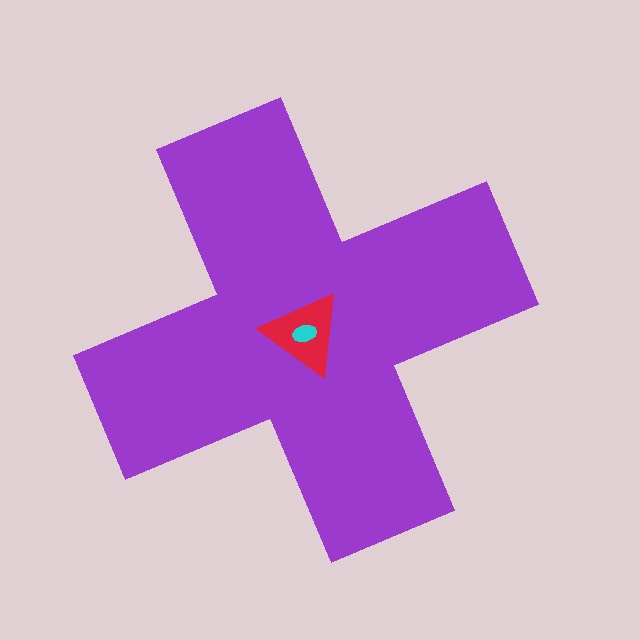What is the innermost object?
The cyan ellipse.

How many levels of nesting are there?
3.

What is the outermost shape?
The purple cross.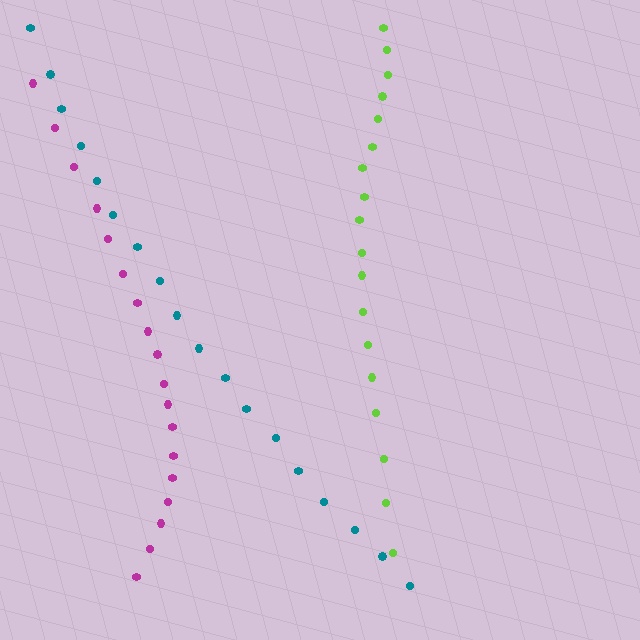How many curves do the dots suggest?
There are 3 distinct paths.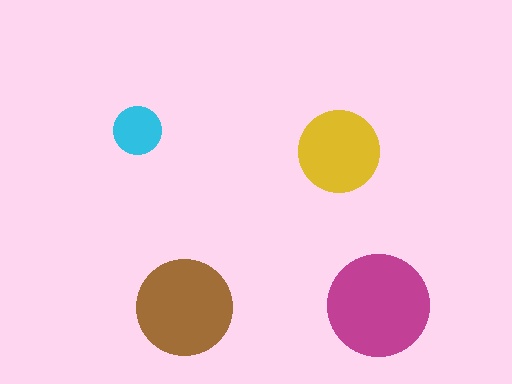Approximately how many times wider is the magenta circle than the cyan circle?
About 2 times wider.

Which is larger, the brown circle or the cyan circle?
The brown one.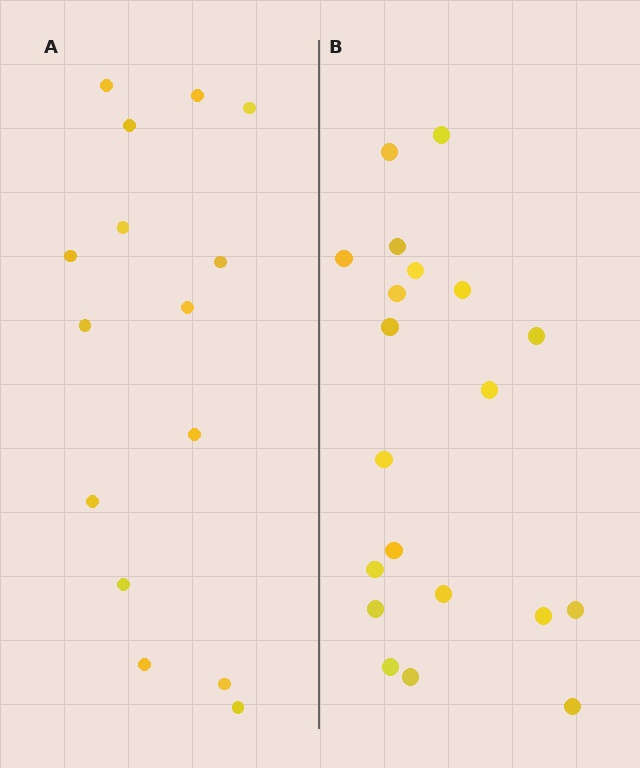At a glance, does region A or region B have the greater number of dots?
Region B (the right region) has more dots.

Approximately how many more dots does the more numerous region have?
Region B has about 5 more dots than region A.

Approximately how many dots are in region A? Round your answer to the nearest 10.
About 20 dots. (The exact count is 15, which rounds to 20.)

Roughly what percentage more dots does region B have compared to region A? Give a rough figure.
About 35% more.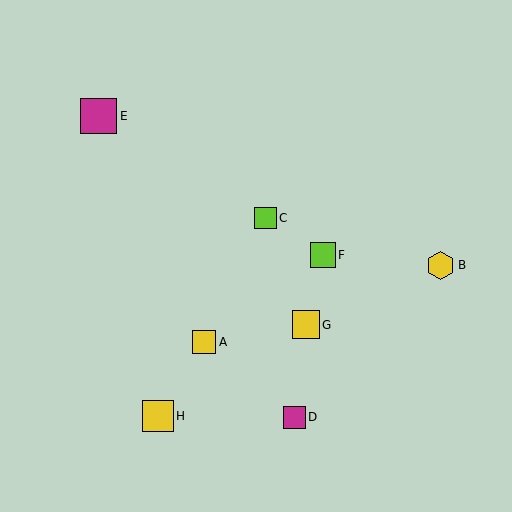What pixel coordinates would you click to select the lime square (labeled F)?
Click at (323, 255) to select the lime square F.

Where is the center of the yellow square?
The center of the yellow square is at (204, 342).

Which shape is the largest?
The magenta square (labeled E) is the largest.